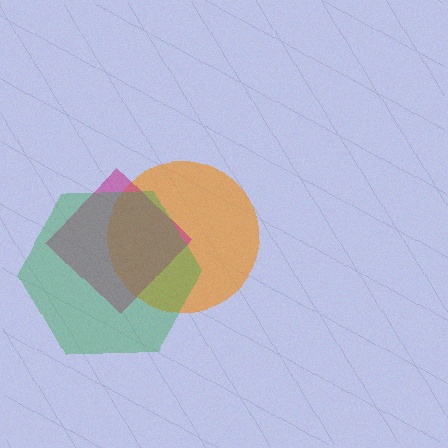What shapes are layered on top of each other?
The layered shapes are: an orange circle, a magenta diamond, a green hexagon.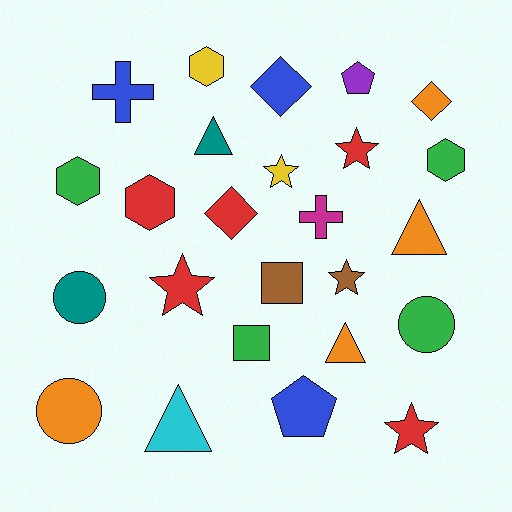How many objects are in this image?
There are 25 objects.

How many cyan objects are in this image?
There is 1 cyan object.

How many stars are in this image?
There are 5 stars.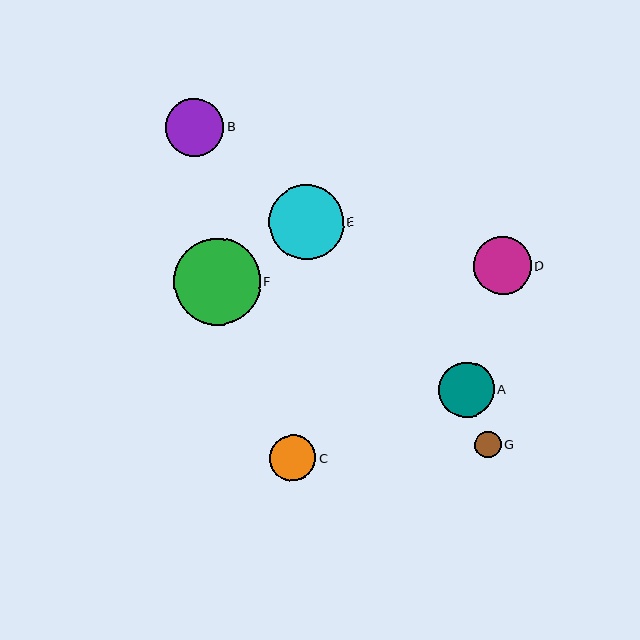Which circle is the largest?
Circle F is the largest with a size of approximately 87 pixels.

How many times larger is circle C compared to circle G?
Circle C is approximately 1.8 times the size of circle G.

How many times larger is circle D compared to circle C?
Circle D is approximately 1.2 times the size of circle C.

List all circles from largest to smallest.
From largest to smallest: F, E, B, D, A, C, G.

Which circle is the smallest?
Circle G is the smallest with a size of approximately 26 pixels.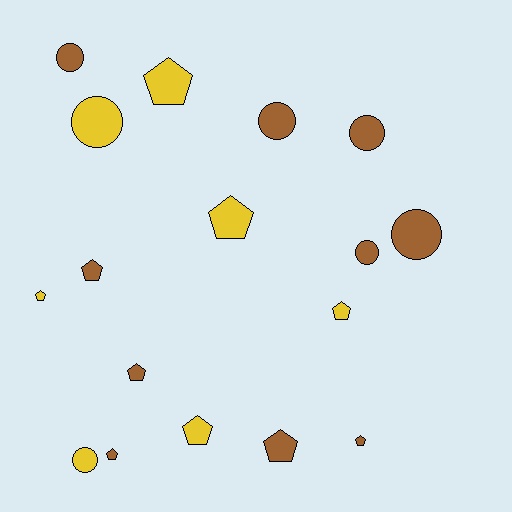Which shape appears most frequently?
Pentagon, with 10 objects.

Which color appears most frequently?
Brown, with 10 objects.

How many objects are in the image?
There are 17 objects.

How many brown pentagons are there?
There are 5 brown pentagons.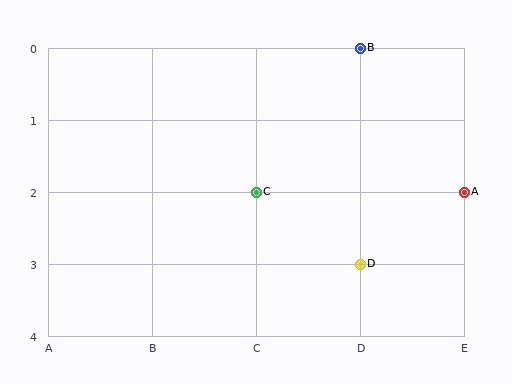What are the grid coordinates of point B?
Point B is at grid coordinates (D, 0).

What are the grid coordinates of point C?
Point C is at grid coordinates (C, 2).